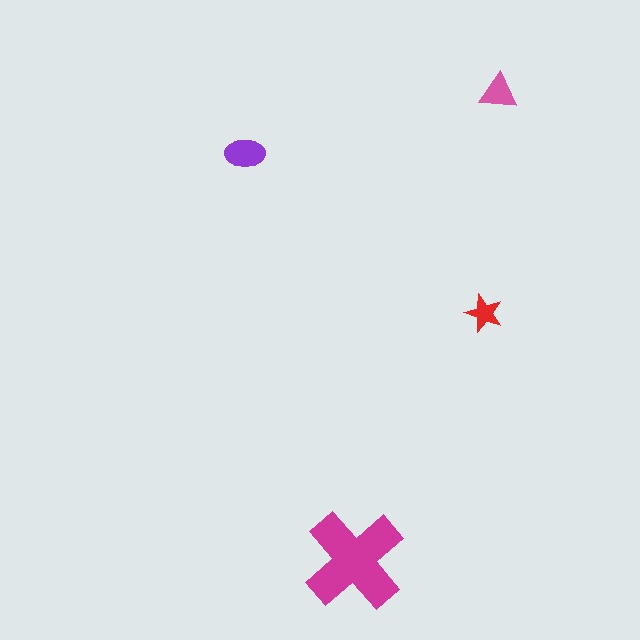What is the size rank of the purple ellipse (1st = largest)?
2nd.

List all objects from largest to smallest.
The magenta cross, the purple ellipse, the pink triangle, the red star.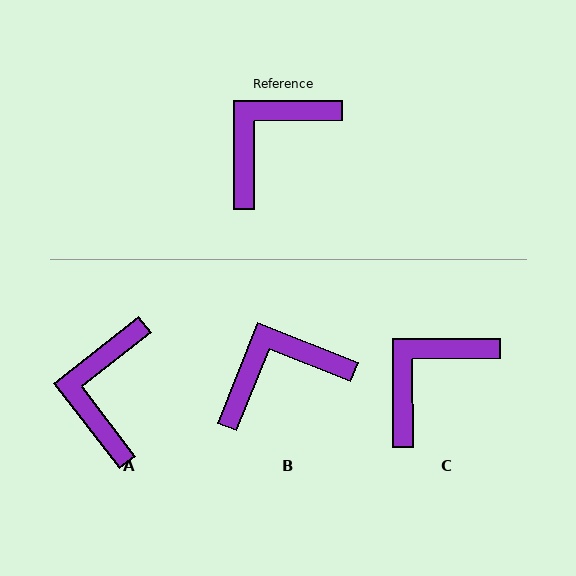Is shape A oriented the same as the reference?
No, it is off by about 38 degrees.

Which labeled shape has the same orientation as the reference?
C.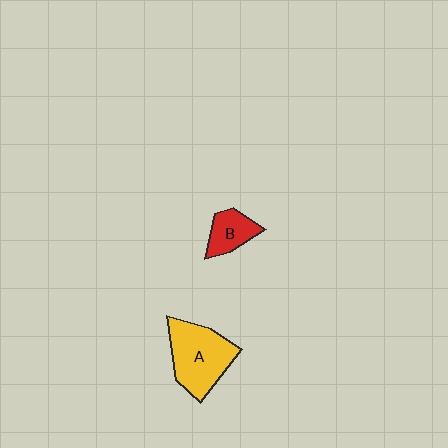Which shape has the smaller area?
Shape B (red).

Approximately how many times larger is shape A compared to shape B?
Approximately 2.1 times.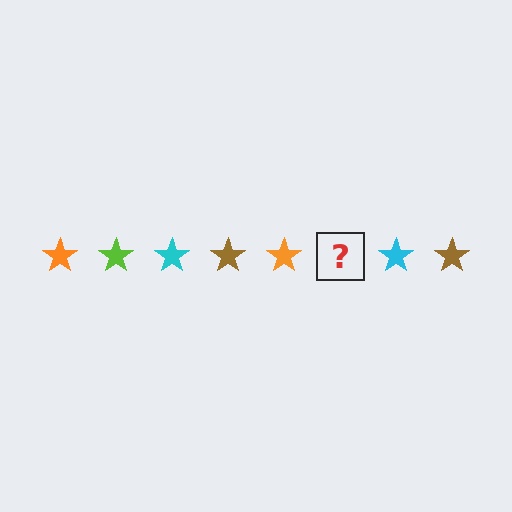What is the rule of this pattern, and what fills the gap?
The rule is that the pattern cycles through orange, lime, cyan, brown stars. The gap should be filled with a lime star.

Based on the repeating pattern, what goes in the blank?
The blank should be a lime star.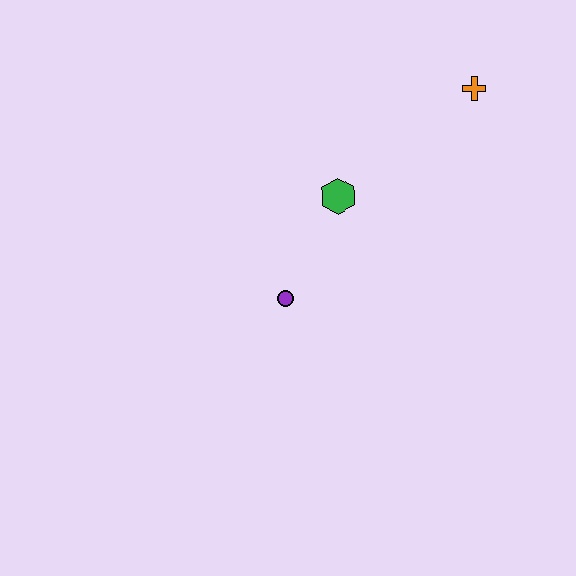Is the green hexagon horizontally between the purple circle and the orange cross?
Yes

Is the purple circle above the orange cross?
No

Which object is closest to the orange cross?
The green hexagon is closest to the orange cross.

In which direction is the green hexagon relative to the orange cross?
The green hexagon is to the left of the orange cross.